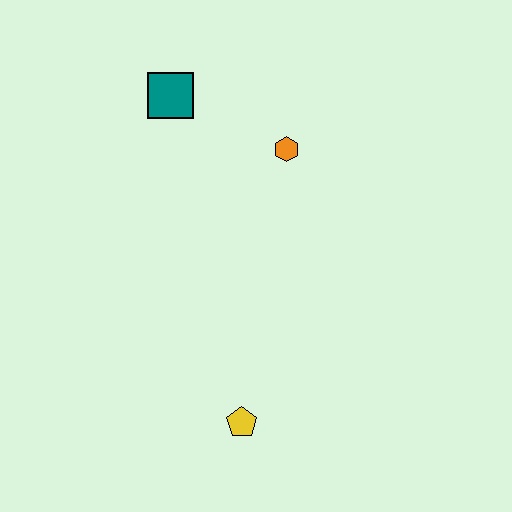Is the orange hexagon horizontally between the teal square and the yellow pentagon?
No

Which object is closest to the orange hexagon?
The teal square is closest to the orange hexagon.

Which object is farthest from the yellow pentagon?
The teal square is farthest from the yellow pentagon.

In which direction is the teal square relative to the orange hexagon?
The teal square is to the left of the orange hexagon.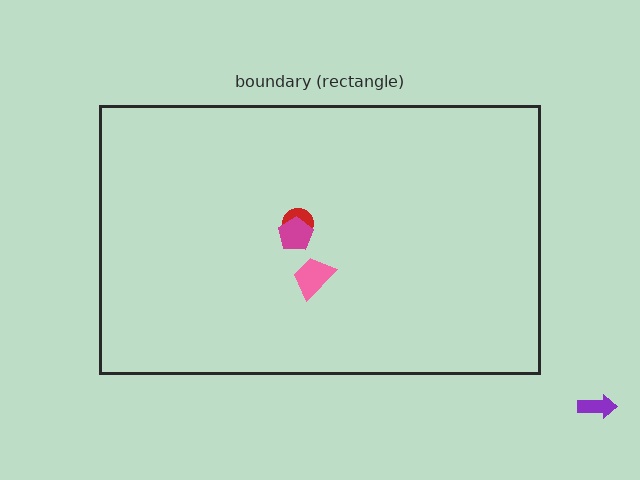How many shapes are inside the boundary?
3 inside, 1 outside.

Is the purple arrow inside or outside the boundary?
Outside.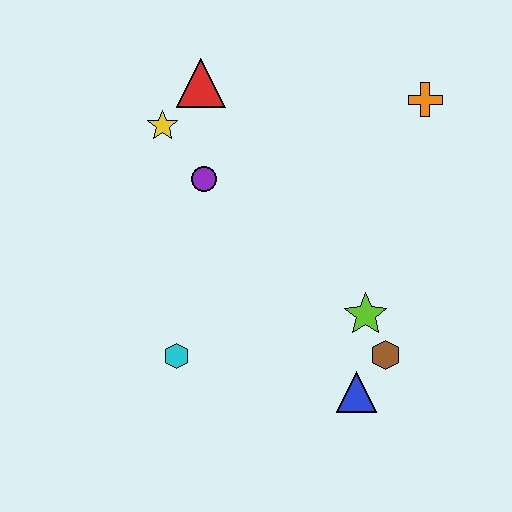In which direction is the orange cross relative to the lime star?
The orange cross is above the lime star.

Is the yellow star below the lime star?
No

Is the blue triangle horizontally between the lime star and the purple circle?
Yes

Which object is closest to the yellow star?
The red triangle is closest to the yellow star.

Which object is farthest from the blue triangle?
The red triangle is farthest from the blue triangle.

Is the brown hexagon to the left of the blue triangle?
No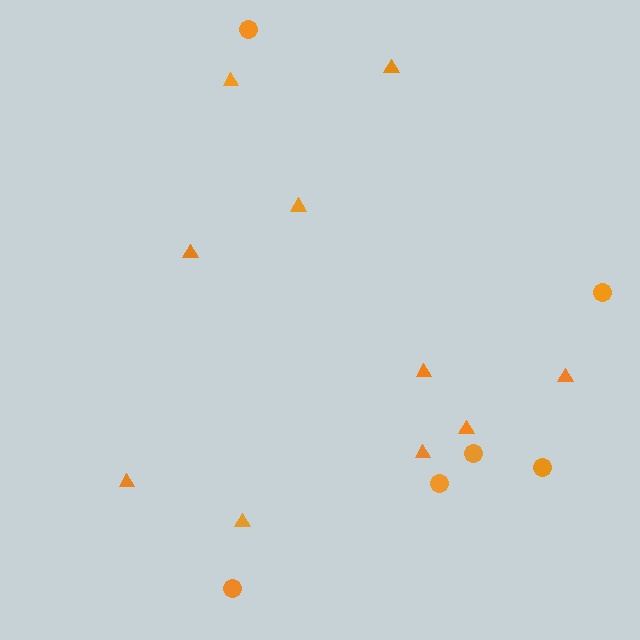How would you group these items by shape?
There are 2 groups: one group of circles (6) and one group of triangles (10).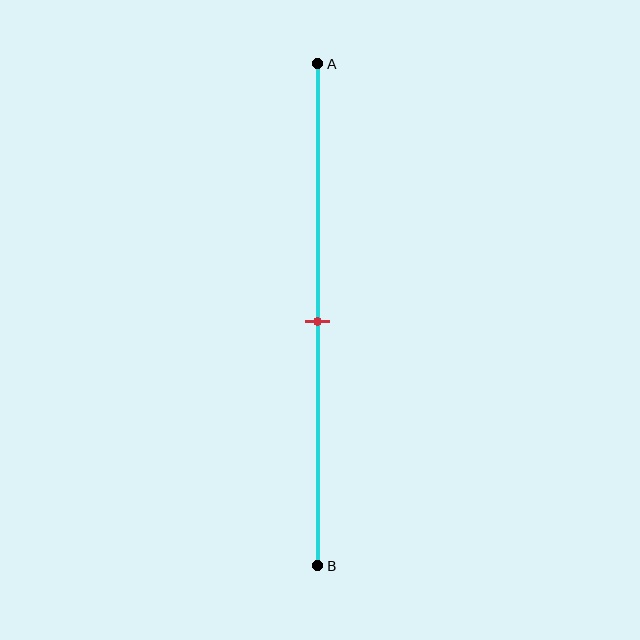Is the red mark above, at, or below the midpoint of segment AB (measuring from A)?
The red mark is approximately at the midpoint of segment AB.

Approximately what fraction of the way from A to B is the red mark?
The red mark is approximately 50% of the way from A to B.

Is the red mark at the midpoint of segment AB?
Yes, the mark is approximately at the midpoint.